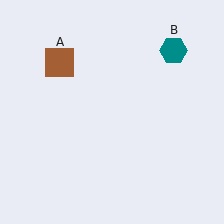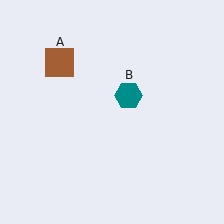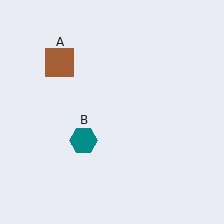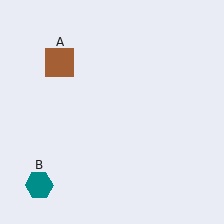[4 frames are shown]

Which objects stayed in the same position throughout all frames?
Brown square (object A) remained stationary.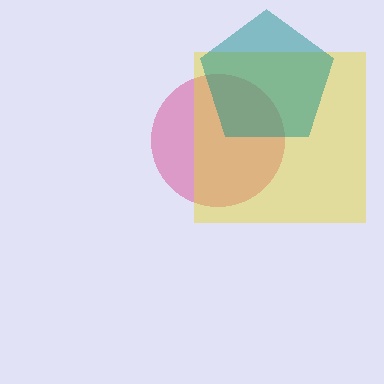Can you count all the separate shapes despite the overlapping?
Yes, there are 3 separate shapes.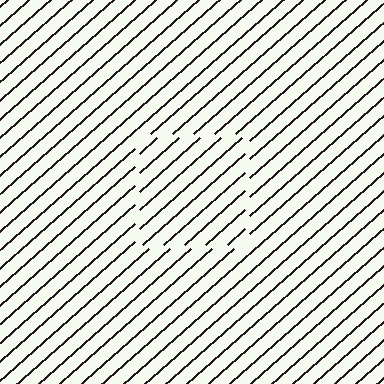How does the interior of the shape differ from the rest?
The interior of the shape contains the same grating, shifted by half a period — the contour is defined by the phase discontinuity where line-ends from the inner and outer gratings abut.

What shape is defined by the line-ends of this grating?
An illusory square. The interior of the shape contains the same grating, shifted by half a period — the contour is defined by the phase discontinuity where line-ends from the inner and outer gratings abut.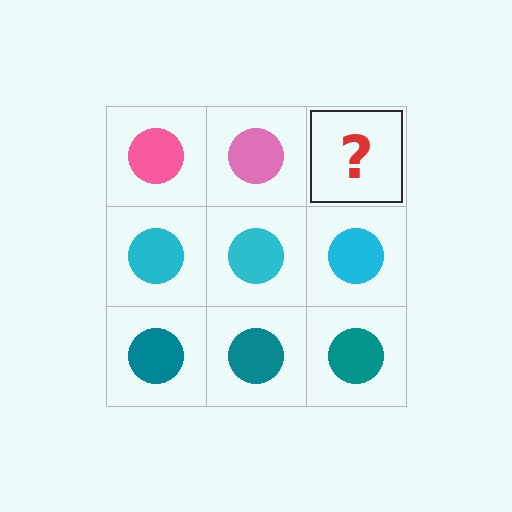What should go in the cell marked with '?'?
The missing cell should contain a pink circle.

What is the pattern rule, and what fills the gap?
The rule is that each row has a consistent color. The gap should be filled with a pink circle.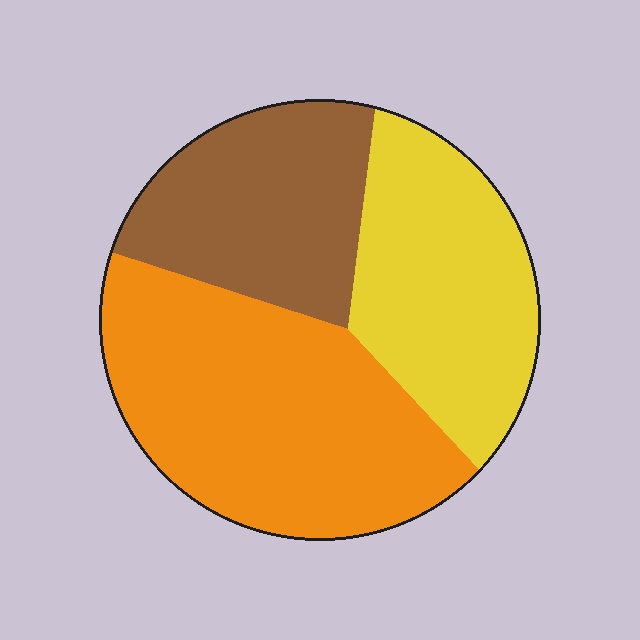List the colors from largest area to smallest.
From largest to smallest: orange, yellow, brown.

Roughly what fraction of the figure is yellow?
Yellow covers 30% of the figure.